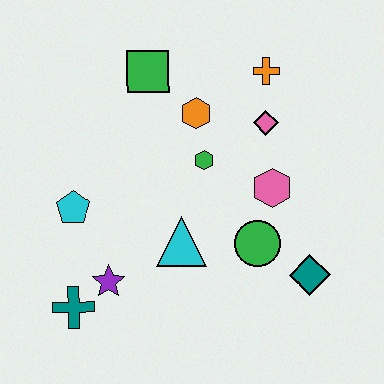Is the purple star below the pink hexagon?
Yes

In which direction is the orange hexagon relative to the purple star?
The orange hexagon is above the purple star.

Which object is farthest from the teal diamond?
The green square is farthest from the teal diamond.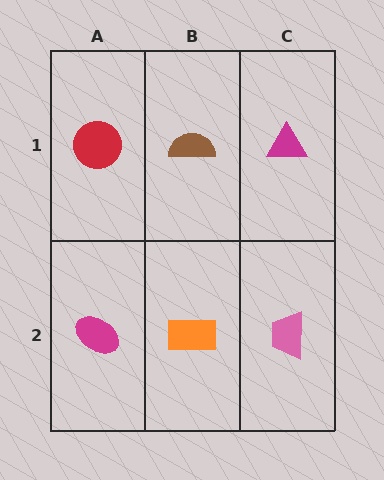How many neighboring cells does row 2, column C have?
2.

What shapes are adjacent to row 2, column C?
A magenta triangle (row 1, column C), an orange rectangle (row 2, column B).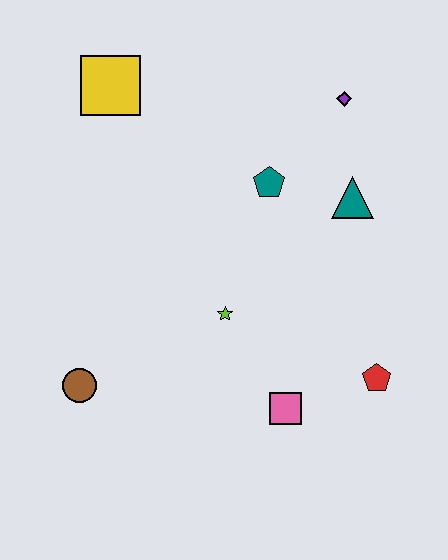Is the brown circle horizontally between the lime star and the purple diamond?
No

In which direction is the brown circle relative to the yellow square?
The brown circle is below the yellow square.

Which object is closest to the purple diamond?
The teal triangle is closest to the purple diamond.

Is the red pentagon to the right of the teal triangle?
Yes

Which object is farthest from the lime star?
The yellow square is farthest from the lime star.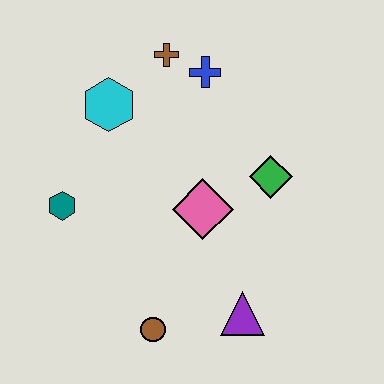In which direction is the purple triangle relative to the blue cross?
The purple triangle is below the blue cross.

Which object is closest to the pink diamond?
The green diamond is closest to the pink diamond.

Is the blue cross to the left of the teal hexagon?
No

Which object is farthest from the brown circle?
The brown cross is farthest from the brown circle.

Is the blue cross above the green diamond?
Yes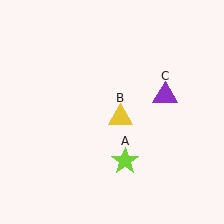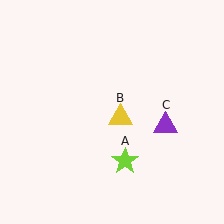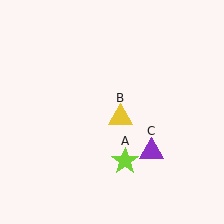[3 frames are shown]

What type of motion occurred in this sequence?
The purple triangle (object C) rotated clockwise around the center of the scene.